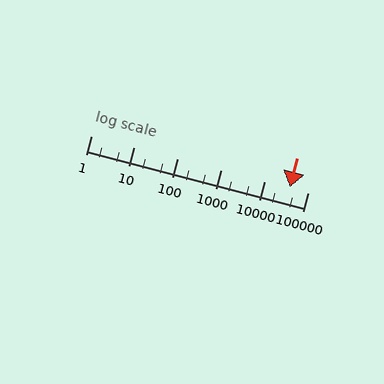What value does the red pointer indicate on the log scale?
The pointer indicates approximately 39000.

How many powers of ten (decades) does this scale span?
The scale spans 5 decades, from 1 to 100000.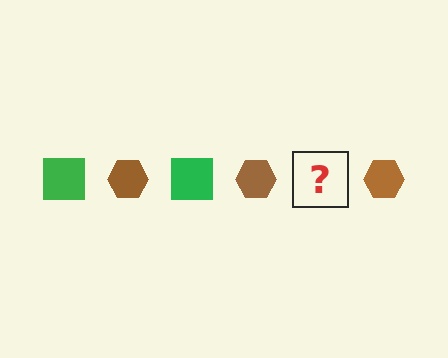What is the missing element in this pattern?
The missing element is a green square.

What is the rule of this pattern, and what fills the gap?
The rule is that the pattern alternates between green square and brown hexagon. The gap should be filled with a green square.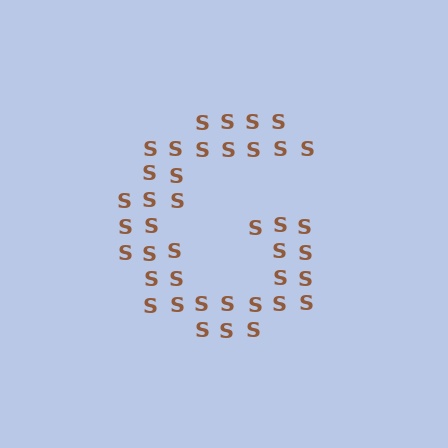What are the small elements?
The small elements are letter S's.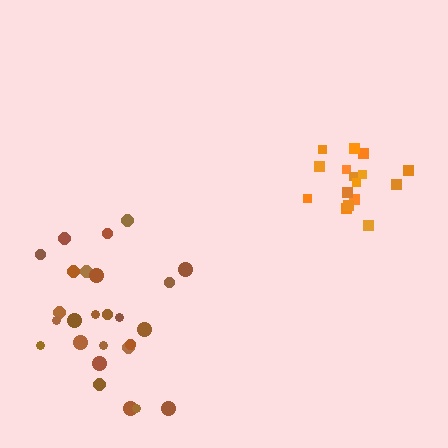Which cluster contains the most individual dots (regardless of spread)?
Brown (26).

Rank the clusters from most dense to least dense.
orange, brown.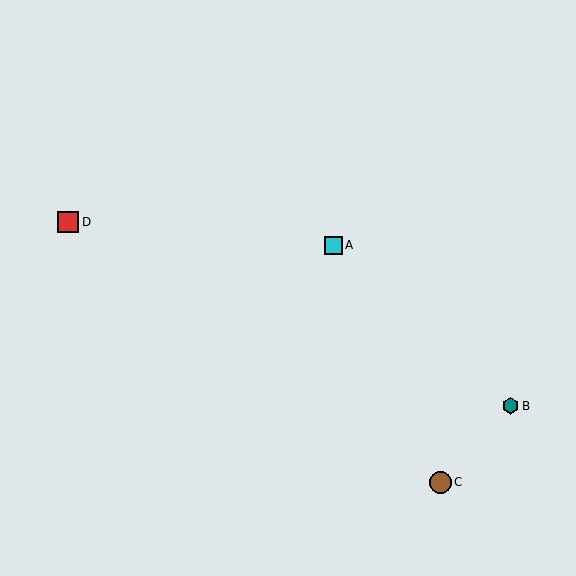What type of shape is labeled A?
Shape A is a cyan square.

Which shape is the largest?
The brown circle (labeled C) is the largest.